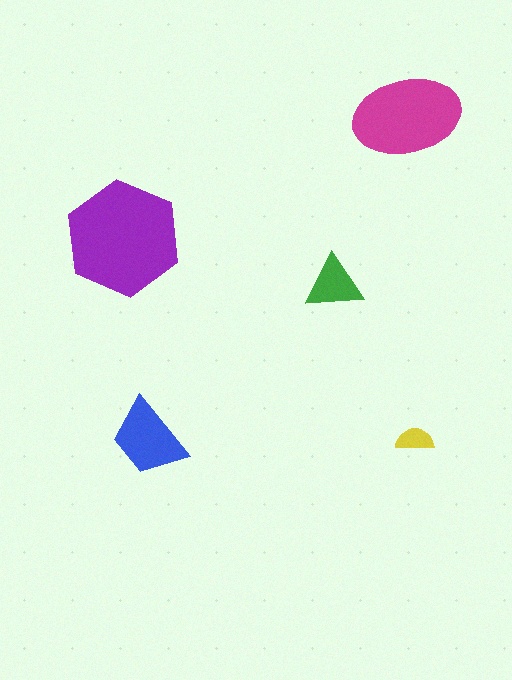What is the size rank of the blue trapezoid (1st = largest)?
3rd.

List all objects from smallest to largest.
The yellow semicircle, the green triangle, the blue trapezoid, the magenta ellipse, the purple hexagon.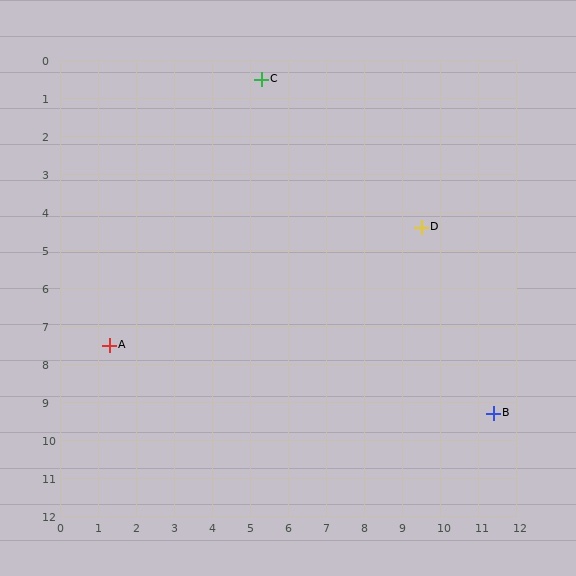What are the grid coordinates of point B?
Point B is at approximately (11.4, 9.3).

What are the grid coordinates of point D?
Point D is at approximately (9.5, 4.4).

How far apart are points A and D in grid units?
Points A and D are about 8.8 grid units apart.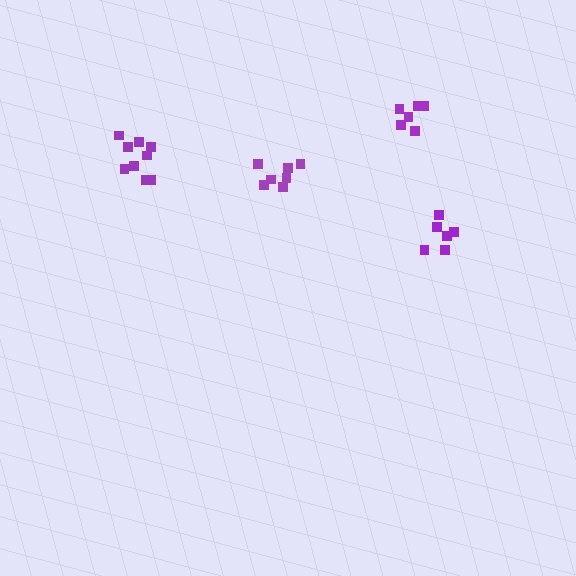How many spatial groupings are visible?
There are 4 spatial groupings.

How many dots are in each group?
Group 1: 9 dots, Group 2: 6 dots, Group 3: 7 dots, Group 4: 6 dots (28 total).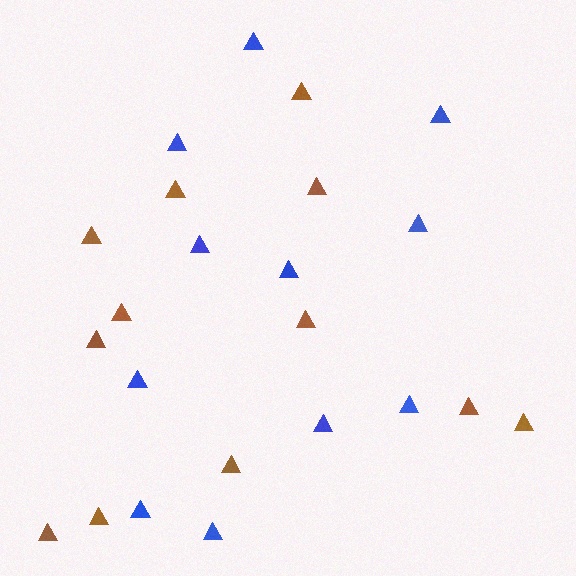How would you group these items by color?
There are 2 groups: one group of brown triangles (12) and one group of blue triangles (11).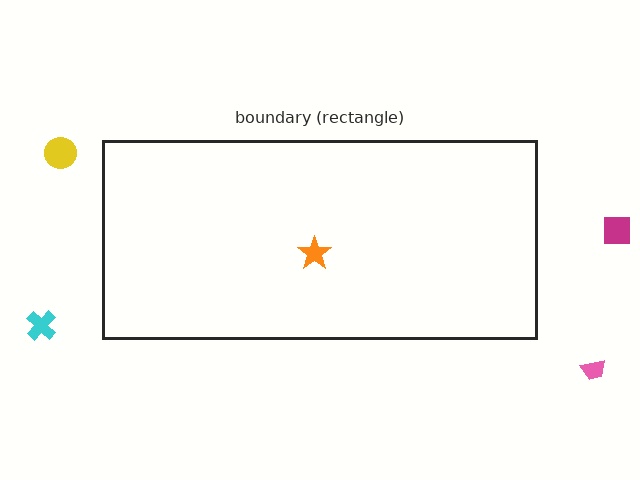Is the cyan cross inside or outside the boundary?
Outside.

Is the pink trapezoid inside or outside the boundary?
Outside.